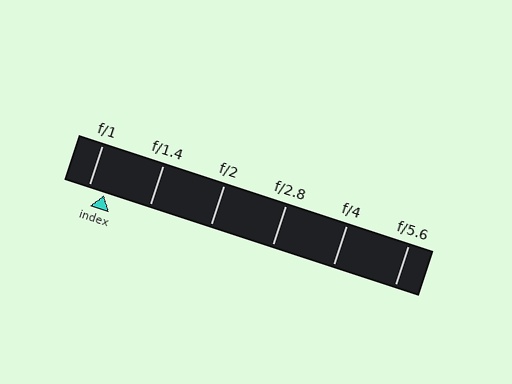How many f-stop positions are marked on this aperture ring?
There are 6 f-stop positions marked.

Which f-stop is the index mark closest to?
The index mark is closest to f/1.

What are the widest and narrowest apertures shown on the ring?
The widest aperture shown is f/1 and the narrowest is f/5.6.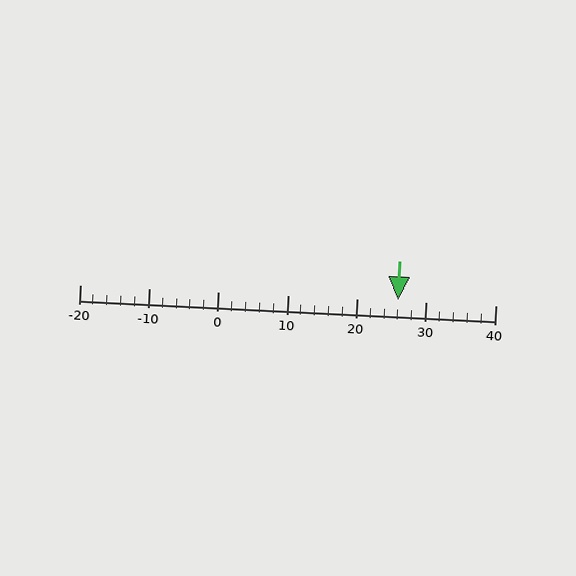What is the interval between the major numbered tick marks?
The major tick marks are spaced 10 units apart.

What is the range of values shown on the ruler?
The ruler shows values from -20 to 40.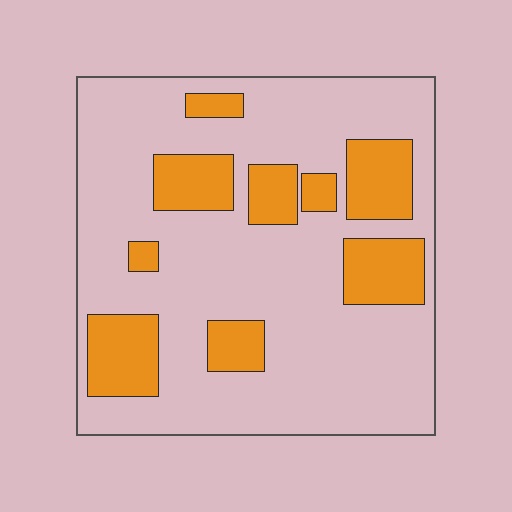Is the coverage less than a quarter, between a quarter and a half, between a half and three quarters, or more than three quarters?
Less than a quarter.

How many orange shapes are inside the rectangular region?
9.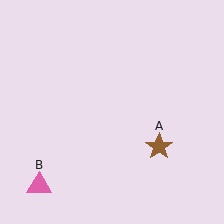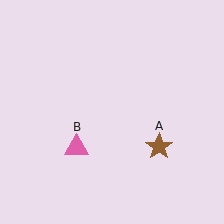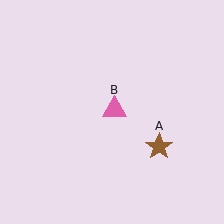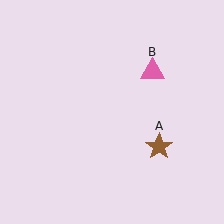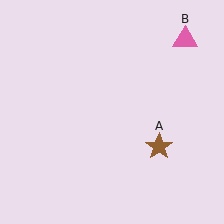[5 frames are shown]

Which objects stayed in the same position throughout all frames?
Brown star (object A) remained stationary.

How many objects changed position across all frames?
1 object changed position: pink triangle (object B).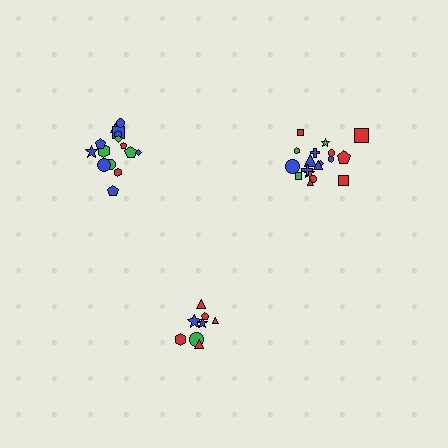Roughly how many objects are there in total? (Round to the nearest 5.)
Roughly 40 objects in total.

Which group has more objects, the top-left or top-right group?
The top-right group.